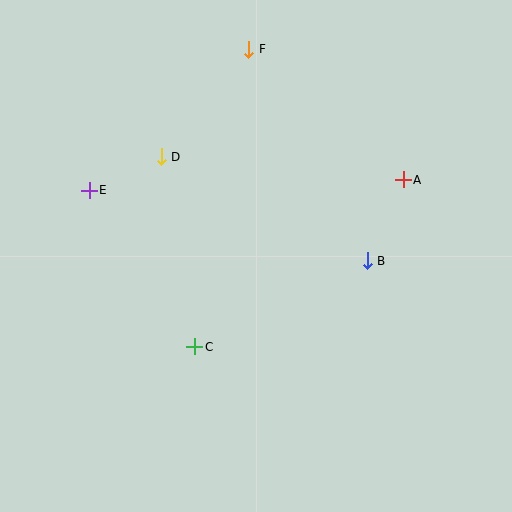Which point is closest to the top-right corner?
Point A is closest to the top-right corner.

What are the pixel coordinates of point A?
Point A is at (403, 180).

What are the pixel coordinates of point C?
Point C is at (195, 347).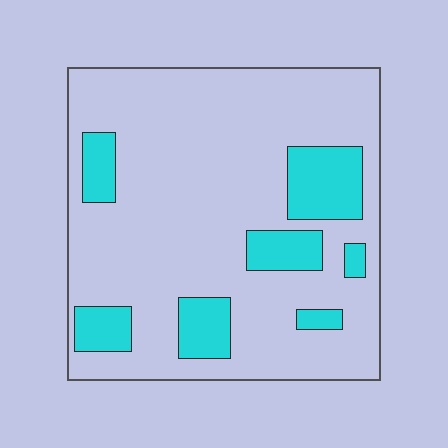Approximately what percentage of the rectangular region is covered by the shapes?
Approximately 20%.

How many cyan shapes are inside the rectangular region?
7.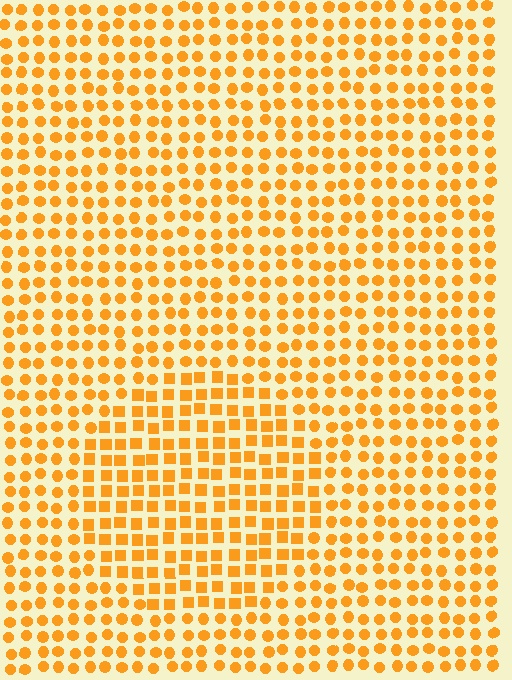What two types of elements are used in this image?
The image uses squares inside the circle region and circles outside it.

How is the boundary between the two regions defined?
The boundary is defined by a change in element shape: squares inside vs. circles outside. All elements share the same color and spacing.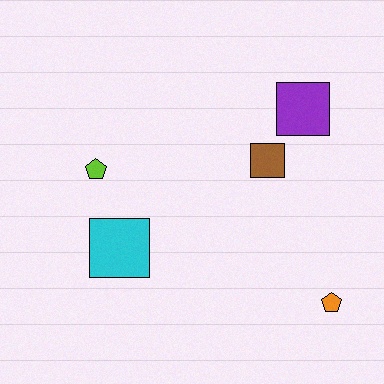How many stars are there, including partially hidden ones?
There are no stars.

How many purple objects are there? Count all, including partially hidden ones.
There is 1 purple object.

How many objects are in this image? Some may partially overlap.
There are 5 objects.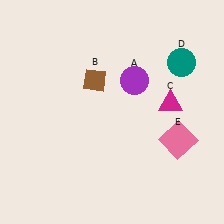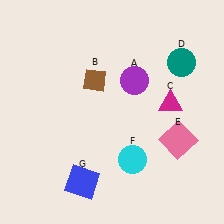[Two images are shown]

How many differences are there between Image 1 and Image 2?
There are 2 differences between the two images.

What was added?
A cyan circle (F), a blue square (G) were added in Image 2.